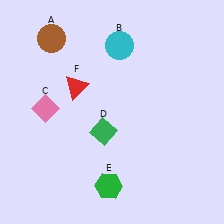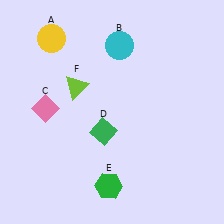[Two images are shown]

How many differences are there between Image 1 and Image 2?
There are 2 differences between the two images.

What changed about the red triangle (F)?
In Image 1, F is red. In Image 2, it changed to lime.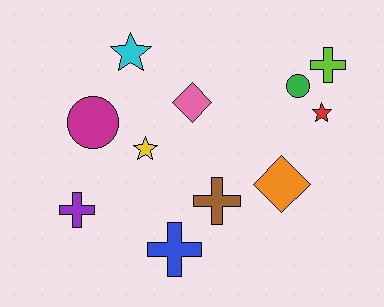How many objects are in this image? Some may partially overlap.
There are 11 objects.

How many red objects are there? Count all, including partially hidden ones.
There is 1 red object.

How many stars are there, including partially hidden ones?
There are 3 stars.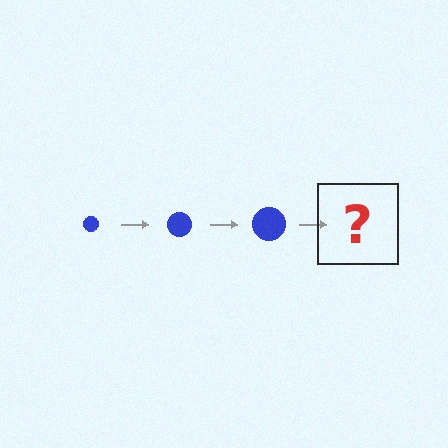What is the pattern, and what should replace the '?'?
The pattern is that the circle gets progressively larger each step. The '?' should be a blue circle, larger than the previous one.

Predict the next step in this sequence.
The next step is a blue circle, larger than the previous one.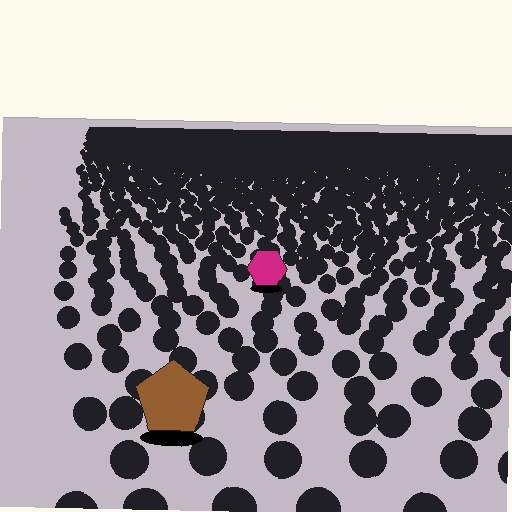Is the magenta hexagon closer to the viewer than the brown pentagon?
No. The brown pentagon is closer — you can tell from the texture gradient: the ground texture is coarser near it.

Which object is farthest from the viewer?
The magenta hexagon is farthest from the viewer. It appears smaller and the ground texture around it is denser.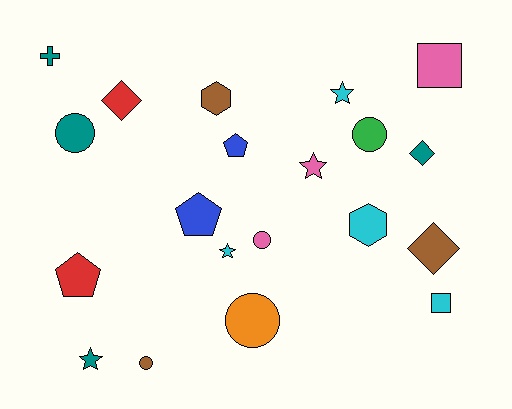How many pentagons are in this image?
There are 3 pentagons.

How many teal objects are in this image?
There are 4 teal objects.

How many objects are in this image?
There are 20 objects.